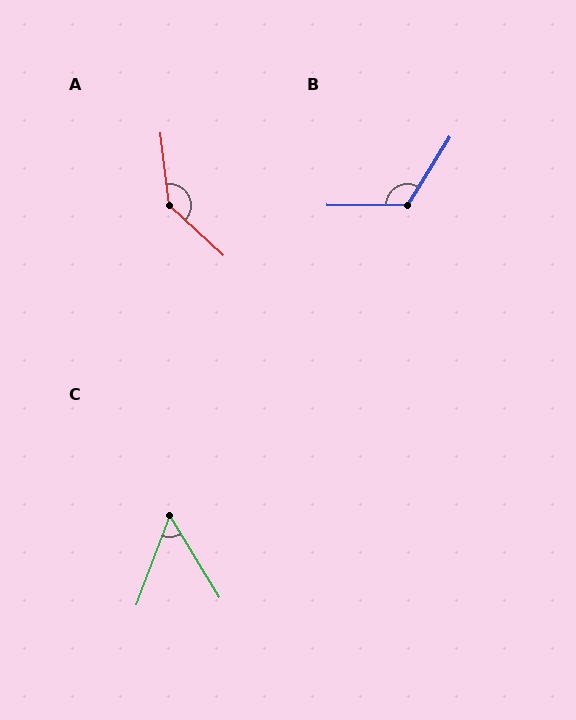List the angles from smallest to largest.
C (52°), B (121°), A (139°).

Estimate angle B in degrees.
Approximately 121 degrees.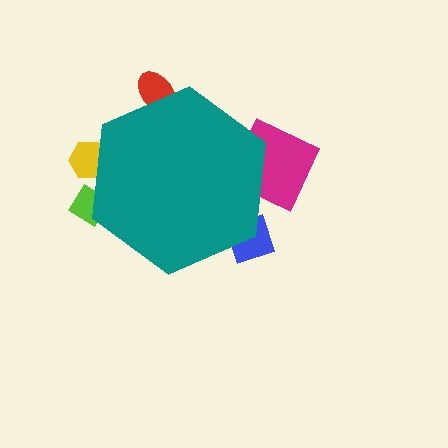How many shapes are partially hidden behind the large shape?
5 shapes are partially hidden.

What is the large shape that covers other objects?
A teal hexagon.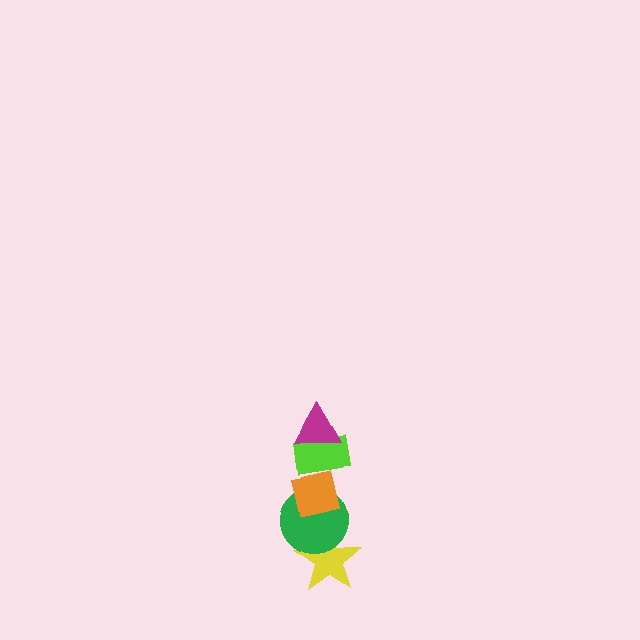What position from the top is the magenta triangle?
The magenta triangle is 1st from the top.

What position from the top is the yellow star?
The yellow star is 5th from the top.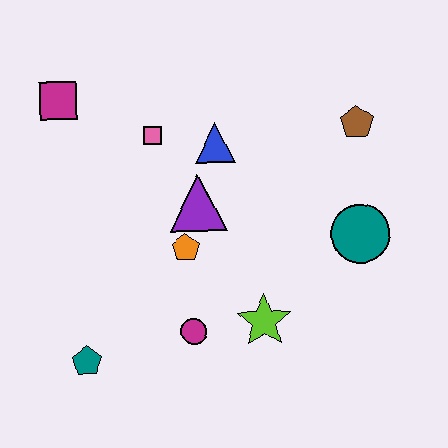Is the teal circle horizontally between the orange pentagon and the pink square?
No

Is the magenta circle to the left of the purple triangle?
Yes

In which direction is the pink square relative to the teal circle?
The pink square is to the left of the teal circle.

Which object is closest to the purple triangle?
The orange pentagon is closest to the purple triangle.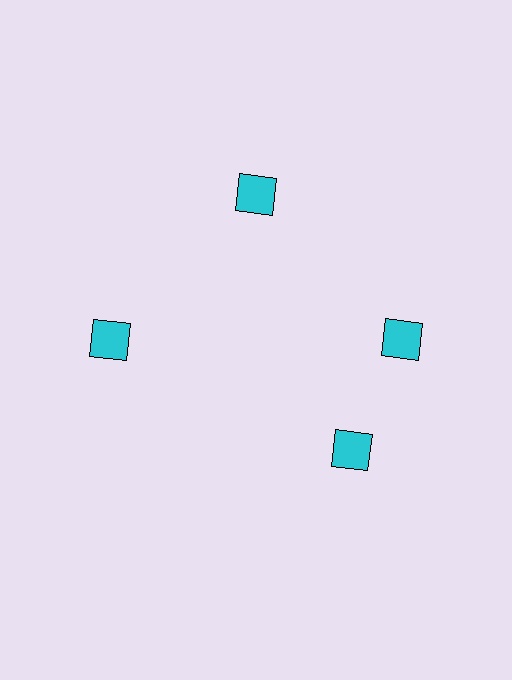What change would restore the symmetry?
The symmetry would be restored by rotating it back into even spacing with its neighbors so that all 4 squares sit at equal angles and equal distance from the center.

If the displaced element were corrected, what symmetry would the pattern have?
It would have 4-fold rotational symmetry — the pattern would map onto itself every 90 degrees.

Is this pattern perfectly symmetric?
No. The 4 cyan squares are arranged in a ring, but one element near the 6 o'clock position is rotated out of alignment along the ring, breaking the 4-fold rotational symmetry.